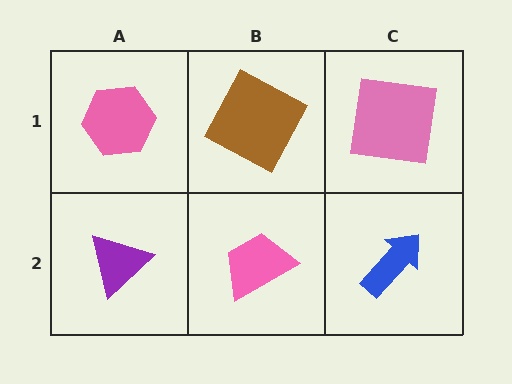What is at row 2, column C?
A blue arrow.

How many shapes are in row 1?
3 shapes.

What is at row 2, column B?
A pink trapezoid.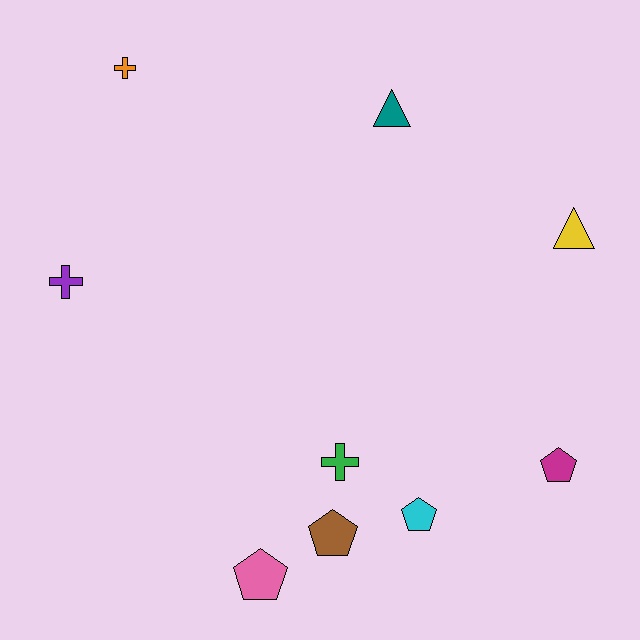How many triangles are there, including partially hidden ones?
There are 2 triangles.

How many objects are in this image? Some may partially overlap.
There are 9 objects.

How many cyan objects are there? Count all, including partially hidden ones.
There is 1 cyan object.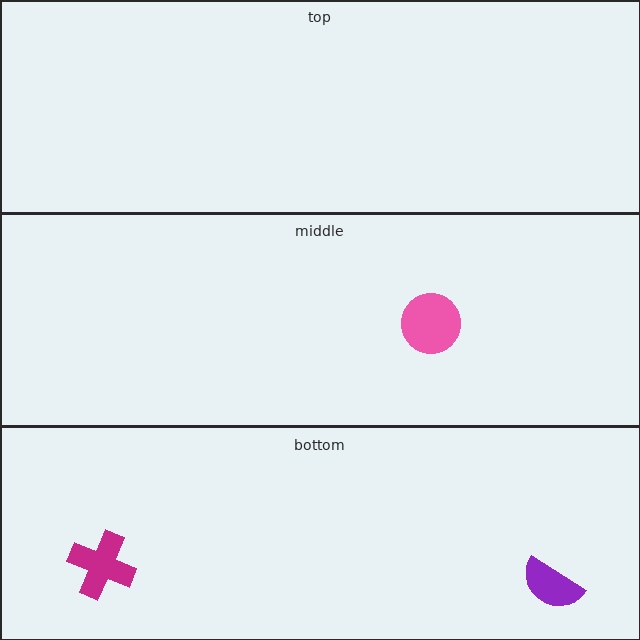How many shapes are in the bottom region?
2.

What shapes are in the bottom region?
The magenta cross, the purple semicircle.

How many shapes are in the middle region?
1.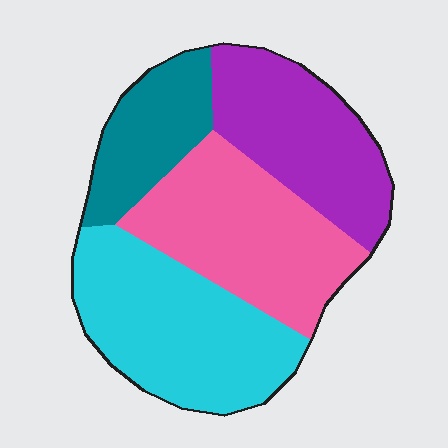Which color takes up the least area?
Teal, at roughly 15%.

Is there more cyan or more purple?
Cyan.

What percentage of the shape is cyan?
Cyan takes up about one third (1/3) of the shape.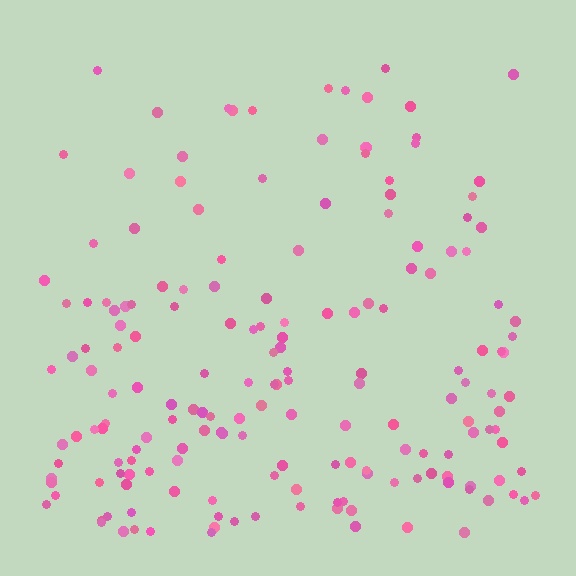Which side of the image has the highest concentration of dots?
The bottom.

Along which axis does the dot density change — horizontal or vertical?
Vertical.